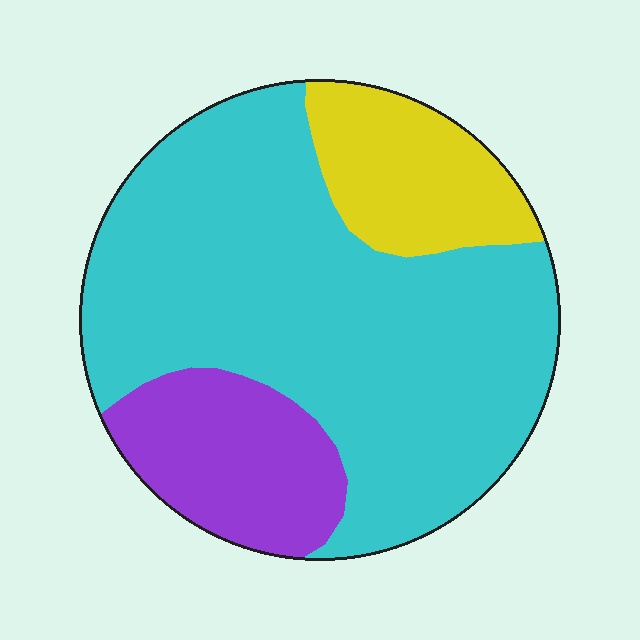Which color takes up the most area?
Cyan, at roughly 65%.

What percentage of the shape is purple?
Purple covers roughly 15% of the shape.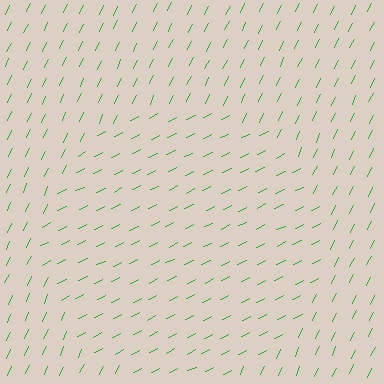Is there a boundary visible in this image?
Yes, there is a texture boundary formed by a change in line orientation.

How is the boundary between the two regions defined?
The boundary is defined purely by a change in line orientation (approximately 38 degrees difference). All lines are the same color and thickness.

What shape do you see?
I see a circle.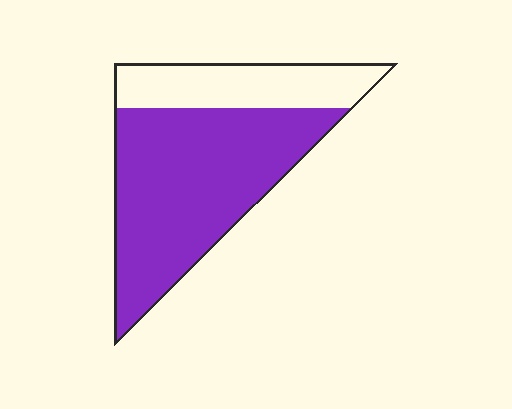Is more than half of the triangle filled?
Yes.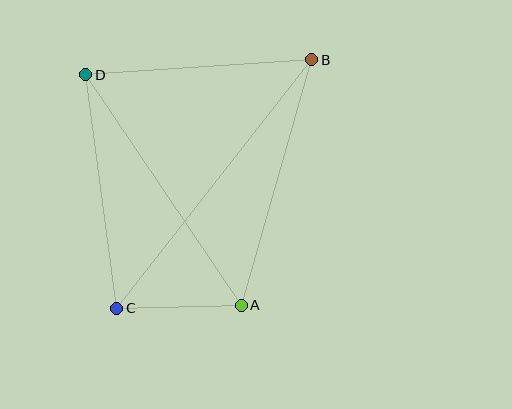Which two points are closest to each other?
Points A and C are closest to each other.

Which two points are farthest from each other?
Points B and C are farthest from each other.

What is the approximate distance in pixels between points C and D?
The distance between C and D is approximately 236 pixels.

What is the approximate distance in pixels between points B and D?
The distance between B and D is approximately 226 pixels.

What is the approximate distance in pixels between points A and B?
The distance between A and B is approximately 255 pixels.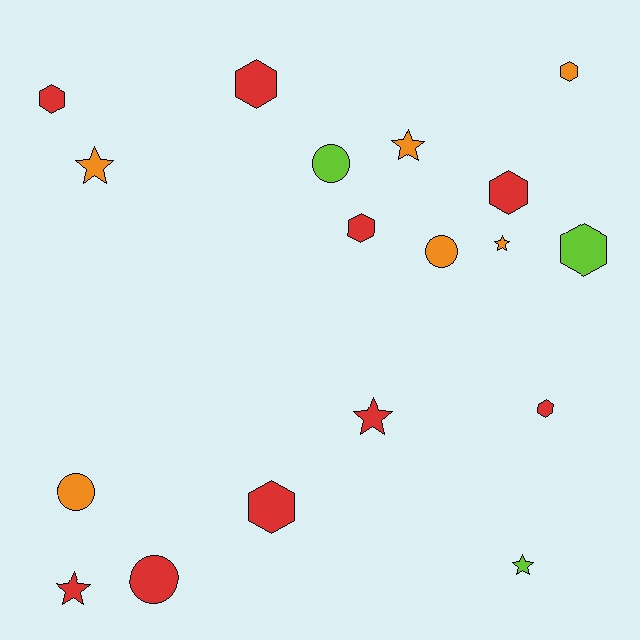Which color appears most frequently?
Red, with 9 objects.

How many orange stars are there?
There are 3 orange stars.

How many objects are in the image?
There are 18 objects.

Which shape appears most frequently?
Hexagon, with 8 objects.